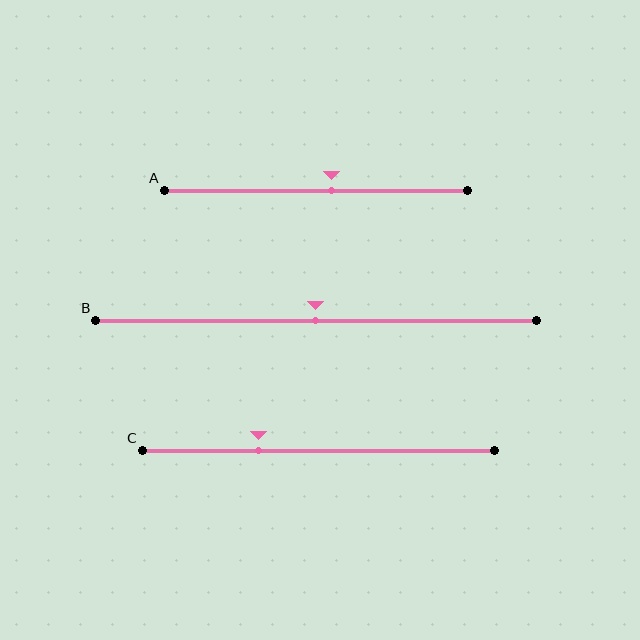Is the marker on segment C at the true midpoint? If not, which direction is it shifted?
No, the marker on segment C is shifted to the left by about 17% of the segment length.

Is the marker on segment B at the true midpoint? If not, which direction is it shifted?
Yes, the marker on segment B is at the true midpoint.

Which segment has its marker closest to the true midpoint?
Segment B has its marker closest to the true midpoint.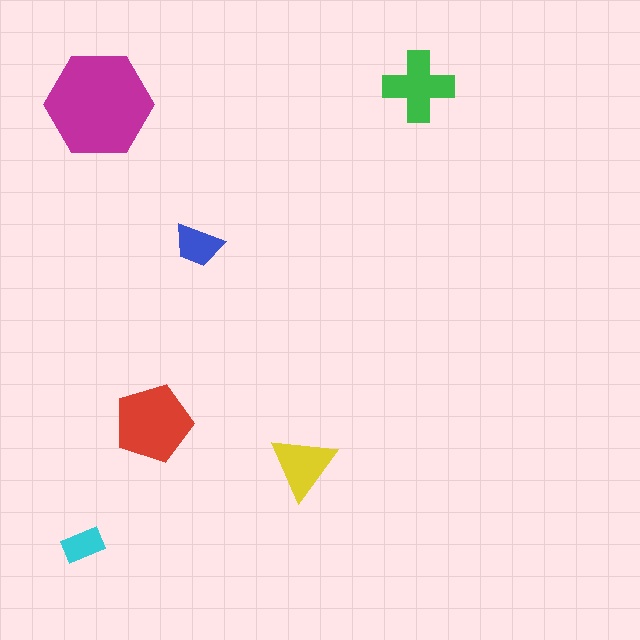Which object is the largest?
The magenta hexagon.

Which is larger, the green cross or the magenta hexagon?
The magenta hexagon.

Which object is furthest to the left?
The cyan rectangle is leftmost.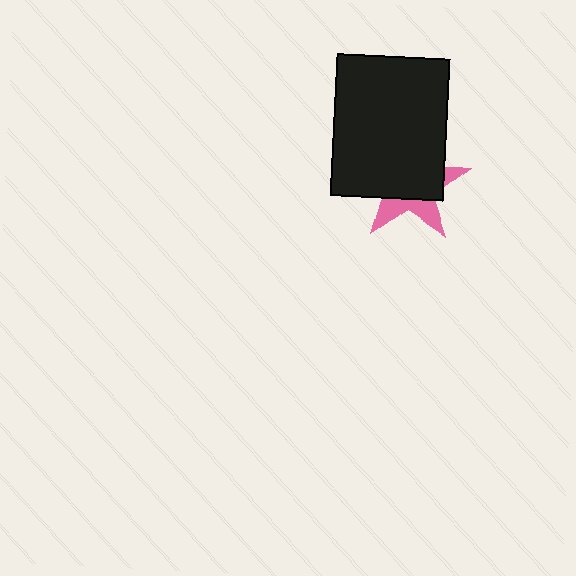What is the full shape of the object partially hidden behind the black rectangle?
The partially hidden object is a pink star.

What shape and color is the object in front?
The object in front is a black rectangle.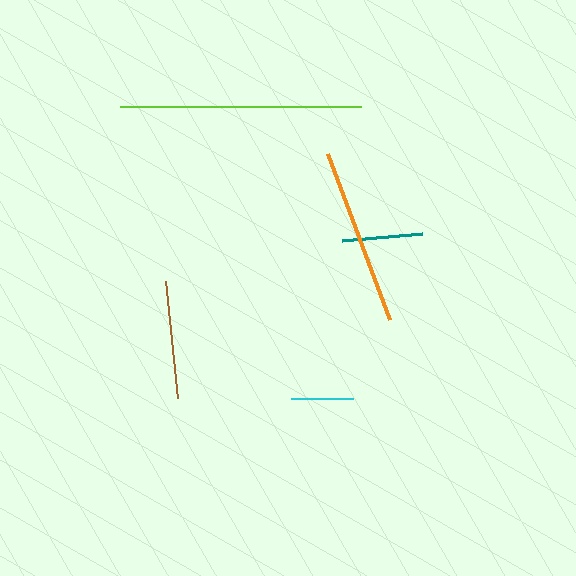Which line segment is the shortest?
The cyan line is the shortest at approximately 61 pixels.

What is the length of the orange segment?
The orange segment is approximately 177 pixels long.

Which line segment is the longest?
The lime line is the longest at approximately 242 pixels.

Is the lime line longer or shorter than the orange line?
The lime line is longer than the orange line.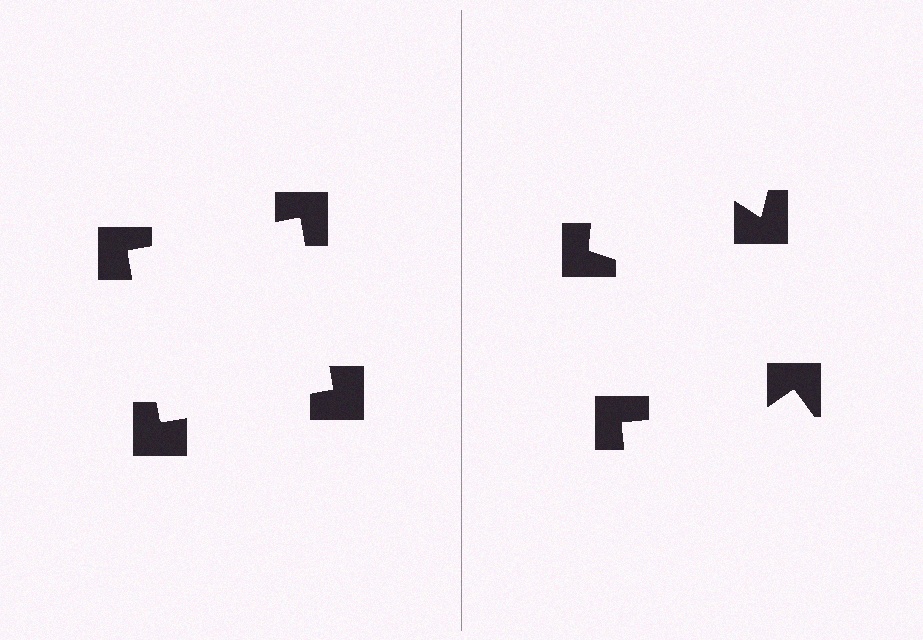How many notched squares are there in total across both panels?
8 — 4 on each side.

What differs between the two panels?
The notched squares are positioned identically on both sides; only the wedge orientations differ. On the left they align to a square; on the right they are misaligned.